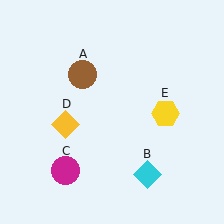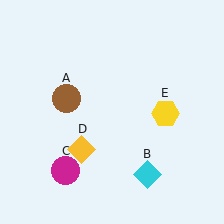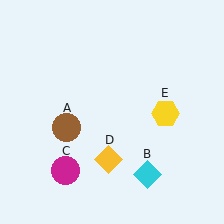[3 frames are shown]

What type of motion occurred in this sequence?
The brown circle (object A), yellow diamond (object D) rotated counterclockwise around the center of the scene.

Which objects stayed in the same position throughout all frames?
Cyan diamond (object B) and magenta circle (object C) and yellow hexagon (object E) remained stationary.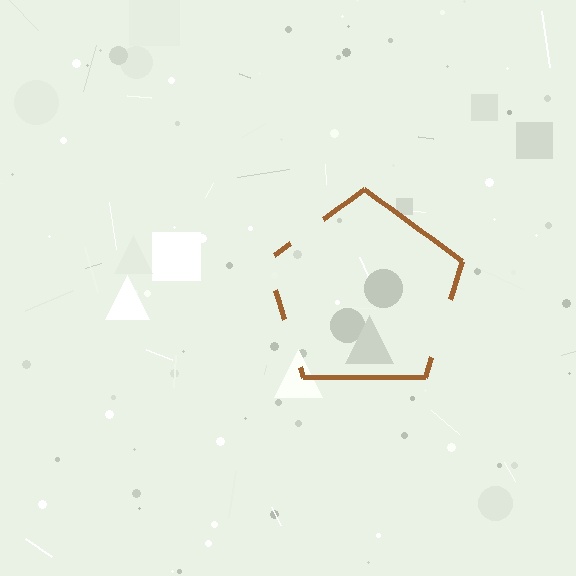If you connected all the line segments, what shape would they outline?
They would outline a pentagon.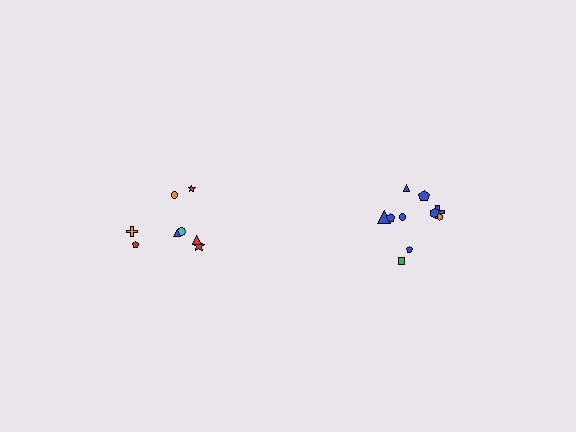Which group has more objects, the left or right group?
The right group.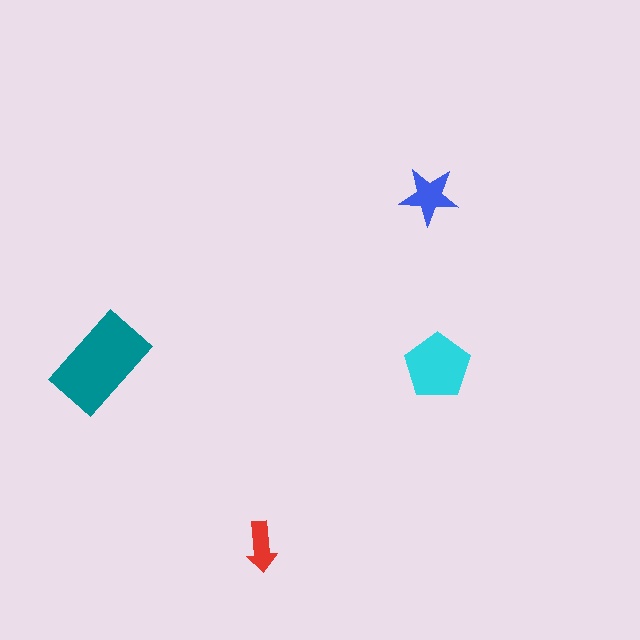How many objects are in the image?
There are 4 objects in the image.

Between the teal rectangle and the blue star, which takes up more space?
The teal rectangle.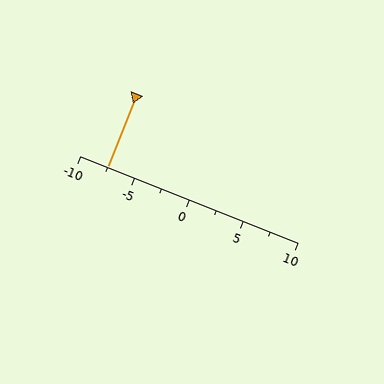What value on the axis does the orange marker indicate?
The marker indicates approximately -7.5.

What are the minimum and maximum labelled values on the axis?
The axis runs from -10 to 10.